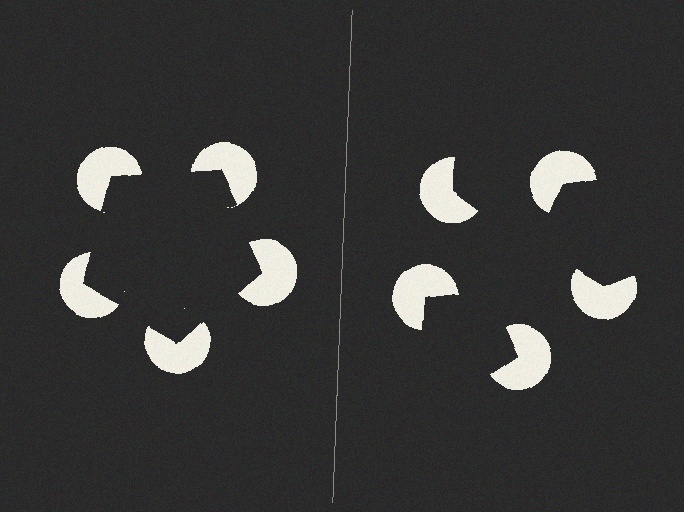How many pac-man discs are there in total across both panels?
10 — 5 on each side.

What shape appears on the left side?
An illusory pentagon.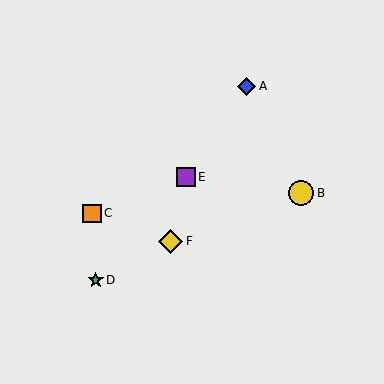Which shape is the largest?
The yellow circle (labeled B) is the largest.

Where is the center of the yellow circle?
The center of the yellow circle is at (301, 193).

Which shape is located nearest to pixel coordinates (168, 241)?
The yellow diamond (labeled F) at (171, 241) is nearest to that location.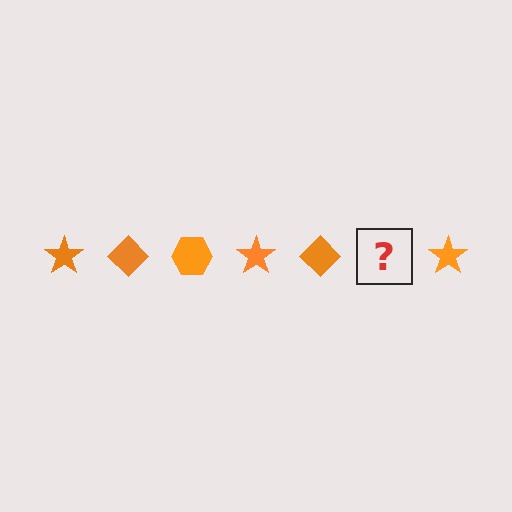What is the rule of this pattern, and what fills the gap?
The rule is that the pattern cycles through star, diamond, hexagon shapes in orange. The gap should be filled with an orange hexagon.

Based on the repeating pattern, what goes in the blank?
The blank should be an orange hexagon.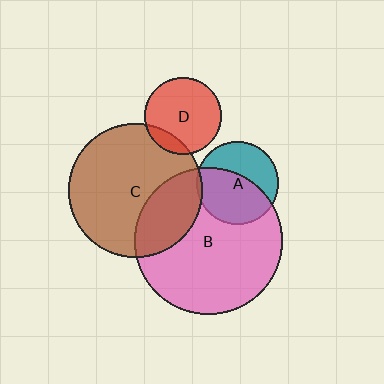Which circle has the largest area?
Circle B (pink).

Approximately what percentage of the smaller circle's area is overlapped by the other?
Approximately 30%.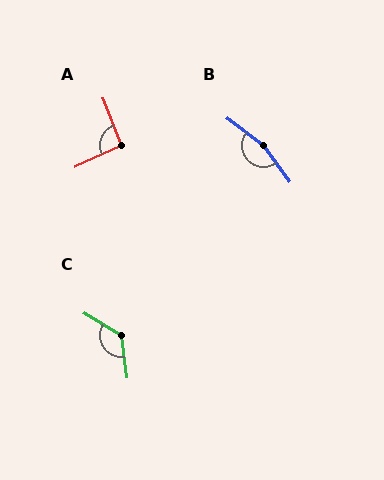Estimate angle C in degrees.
Approximately 129 degrees.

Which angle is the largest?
B, at approximately 164 degrees.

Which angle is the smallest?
A, at approximately 93 degrees.